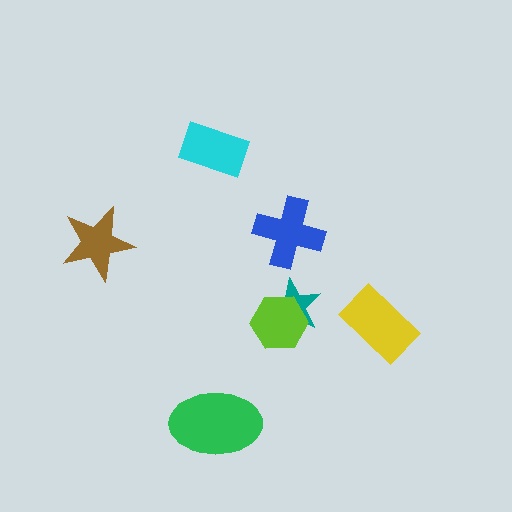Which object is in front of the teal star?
The lime hexagon is in front of the teal star.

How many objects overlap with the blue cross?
0 objects overlap with the blue cross.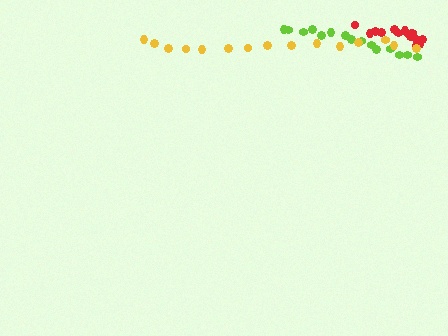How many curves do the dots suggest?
There are 3 distinct paths.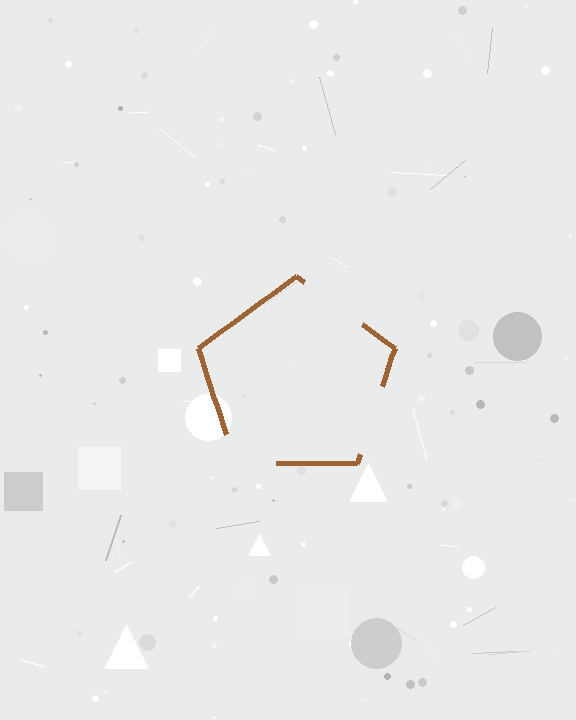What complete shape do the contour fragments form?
The contour fragments form a pentagon.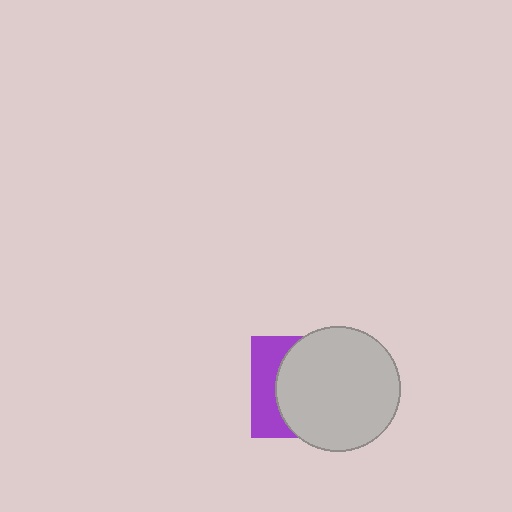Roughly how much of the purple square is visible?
A small part of it is visible (roughly 31%).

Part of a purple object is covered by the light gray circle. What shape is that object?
It is a square.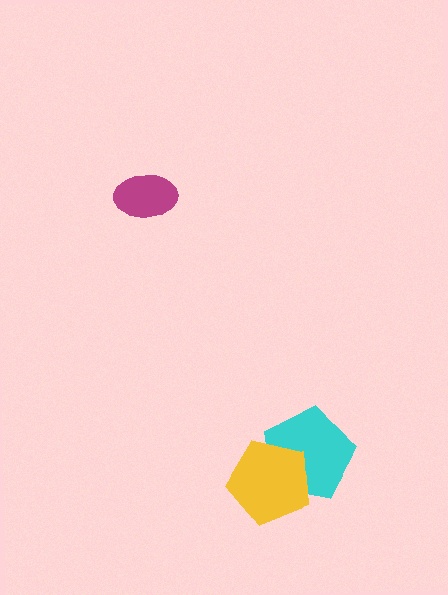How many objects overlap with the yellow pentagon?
1 object overlaps with the yellow pentagon.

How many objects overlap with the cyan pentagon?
1 object overlaps with the cyan pentagon.